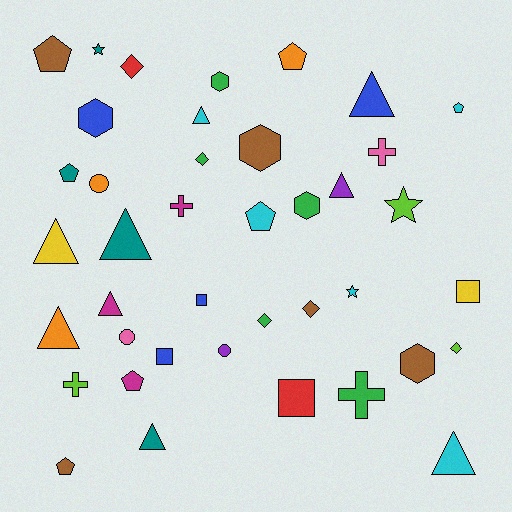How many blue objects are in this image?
There are 4 blue objects.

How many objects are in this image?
There are 40 objects.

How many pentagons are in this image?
There are 7 pentagons.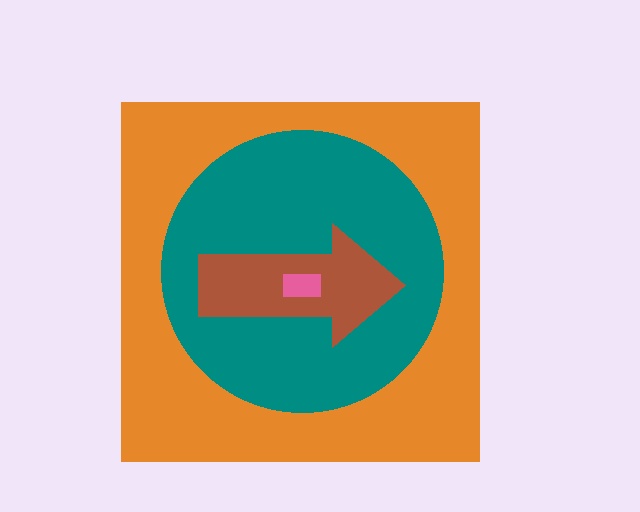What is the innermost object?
The pink rectangle.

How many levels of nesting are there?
4.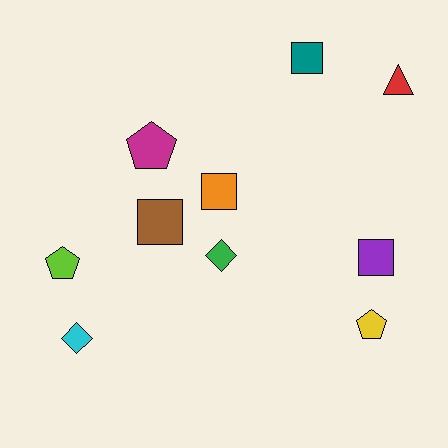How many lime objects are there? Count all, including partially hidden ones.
There is 1 lime object.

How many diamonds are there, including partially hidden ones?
There are 2 diamonds.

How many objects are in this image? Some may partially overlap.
There are 10 objects.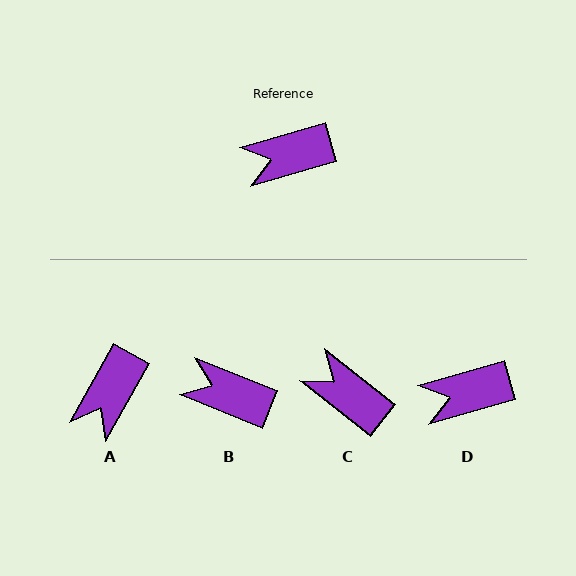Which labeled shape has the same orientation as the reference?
D.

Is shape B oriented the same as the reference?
No, it is off by about 38 degrees.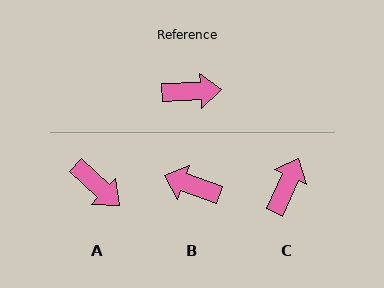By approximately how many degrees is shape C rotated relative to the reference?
Approximately 63 degrees counter-clockwise.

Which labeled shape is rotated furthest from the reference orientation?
B, about 158 degrees away.